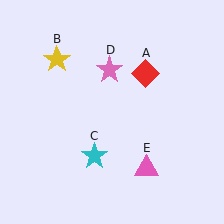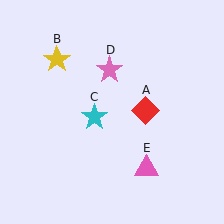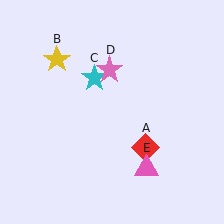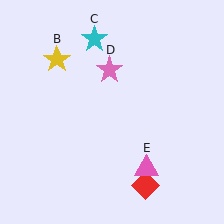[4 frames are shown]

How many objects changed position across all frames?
2 objects changed position: red diamond (object A), cyan star (object C).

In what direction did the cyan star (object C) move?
The cyan star (object C) moved up.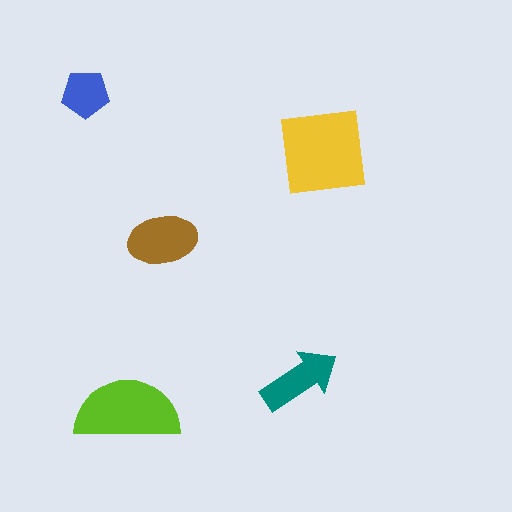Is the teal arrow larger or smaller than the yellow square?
Smaller.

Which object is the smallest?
The blue pentagon.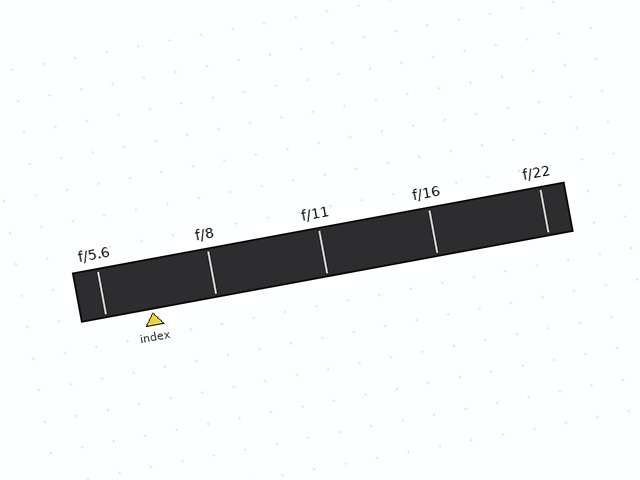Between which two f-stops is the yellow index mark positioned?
The index mark is between f/5.6 and f/8.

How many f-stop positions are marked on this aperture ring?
There are 5 f-stop positions marked.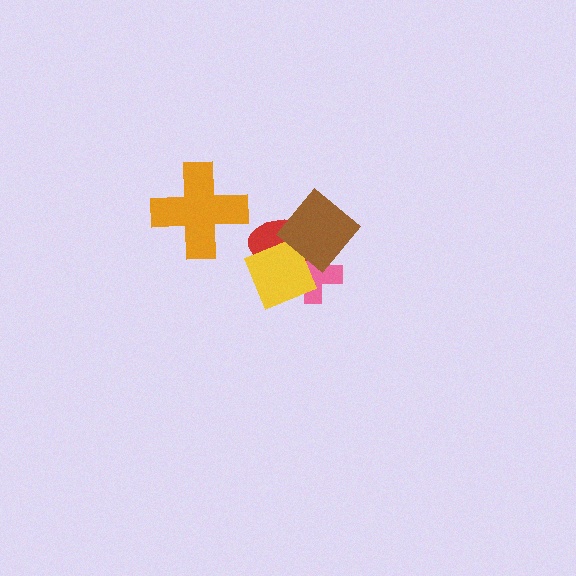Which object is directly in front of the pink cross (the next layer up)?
The red ellipse is directly in front of the pink cross.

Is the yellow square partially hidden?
Yes, it is partially covered by another shape.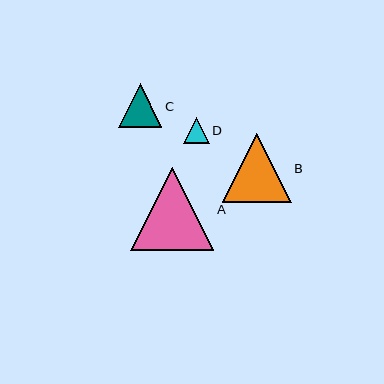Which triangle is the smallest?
Triangle D is the smallest with a size of approximately 25 pixels.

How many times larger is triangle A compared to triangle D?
Triangle A is approximately 3.3 times the size of triangle D.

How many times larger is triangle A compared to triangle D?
Triangle A is approximately 3.3 times the size of triangle D.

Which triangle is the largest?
Triangle A is the largest with a size of approximately 83 pixels.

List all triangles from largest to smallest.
From largest to smallest: A, B, C, D.